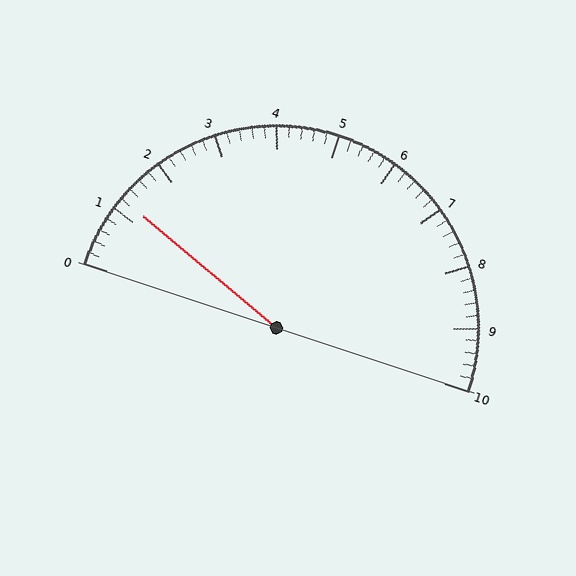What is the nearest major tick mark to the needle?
The nearest major tick mark is 1.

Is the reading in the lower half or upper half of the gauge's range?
The reading is in the lower half of the range (0 to 10).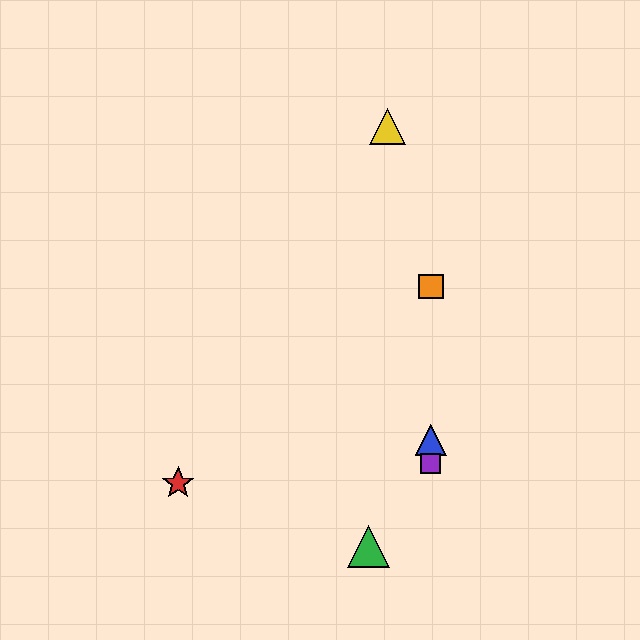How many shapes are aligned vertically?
3 shapes (the blue triangle, the purple square, the orange square) are aligned vertically.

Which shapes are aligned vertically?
The blue triangle, the purple square, the orange square are aligned vertically.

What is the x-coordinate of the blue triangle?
The blue triangle is at x≈431.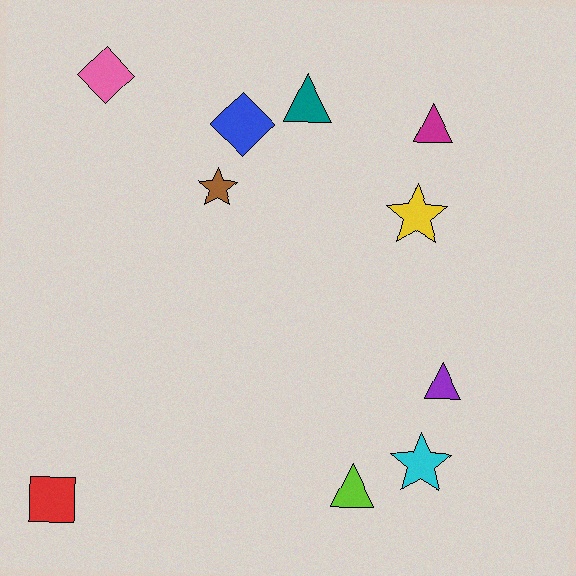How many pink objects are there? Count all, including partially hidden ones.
There is 1 pink object.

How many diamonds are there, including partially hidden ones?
There are 2 diamonds.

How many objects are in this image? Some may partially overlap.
There are 10 objects.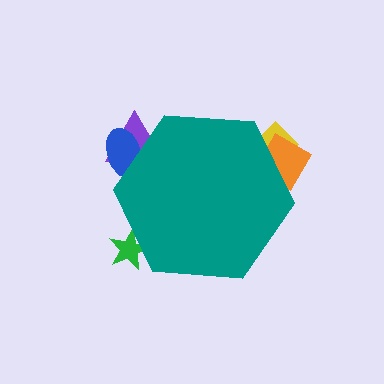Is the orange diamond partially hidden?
Yes, the orange diamond is partially hidden behind the teal hexagon.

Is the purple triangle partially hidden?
Yes, the purple triangle is partially hidden behind the teal hexagon.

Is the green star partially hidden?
Yes, the green star is partially hidden behind the teal hexagon.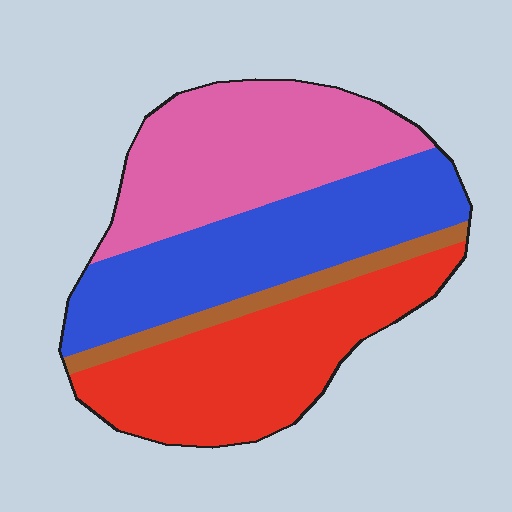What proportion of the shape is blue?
Blue covers roughly 30% of the shape.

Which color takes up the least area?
Brown, at roughly 5%.